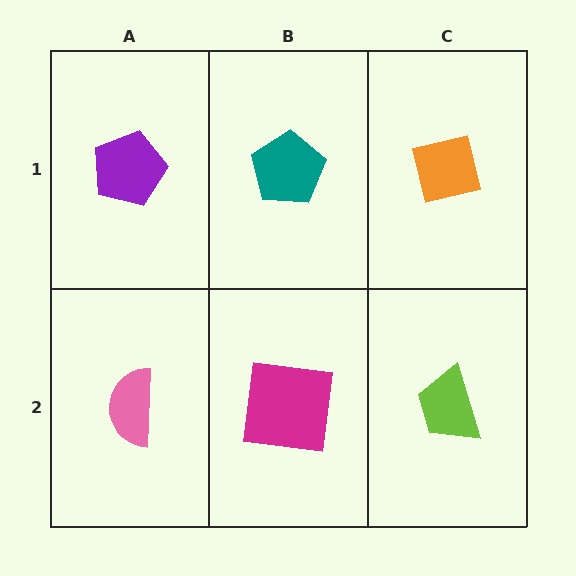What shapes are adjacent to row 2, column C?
An orange square (row 1, column C), a magenta square (row 2, column B).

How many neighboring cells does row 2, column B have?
3.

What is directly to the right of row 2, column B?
A lime trapezoid.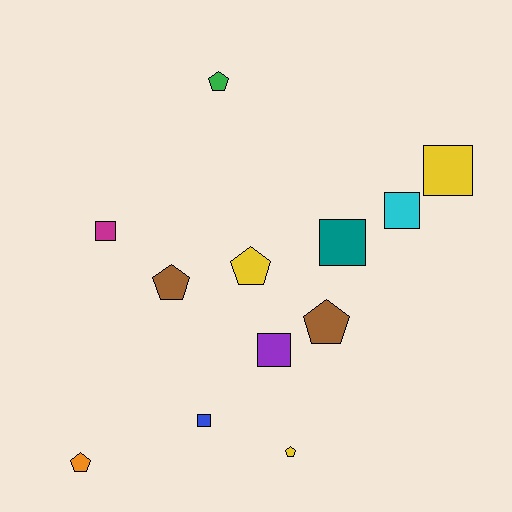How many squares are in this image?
There are 6 squares.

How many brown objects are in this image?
There are 2 brown objects.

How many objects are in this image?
There are 12 objects.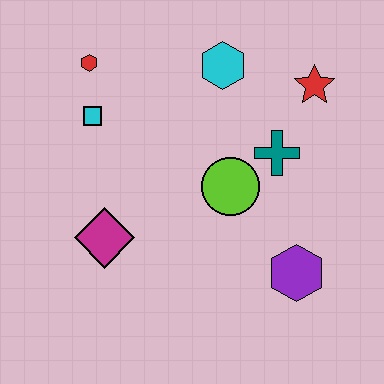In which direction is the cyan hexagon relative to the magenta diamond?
The cyan hexagon is above the magenta diamond.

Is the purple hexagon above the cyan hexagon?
No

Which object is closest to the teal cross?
The lime circle is closest to the teal cross.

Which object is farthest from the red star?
The magenta diamond is farthest from the red star.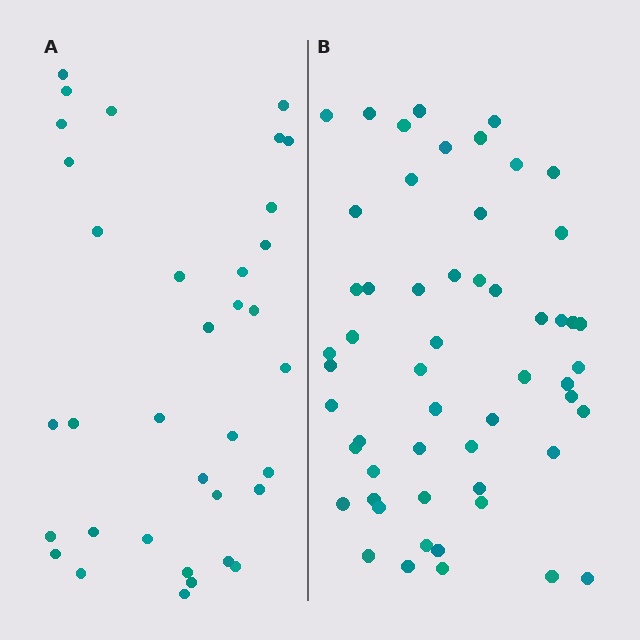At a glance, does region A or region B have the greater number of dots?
Region B (the right region) has more dots.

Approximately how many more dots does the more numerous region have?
Region B has approximately 20 more dots than region A.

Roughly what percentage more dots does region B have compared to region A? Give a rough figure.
About 55% more.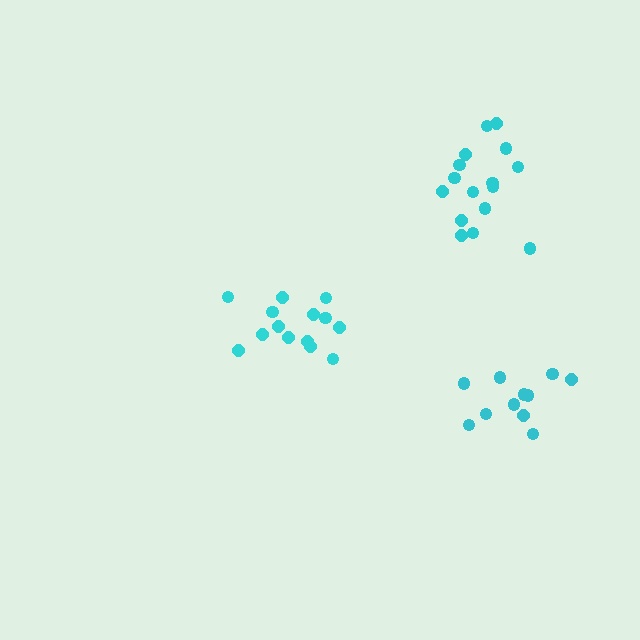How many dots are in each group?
Group 1: 11 dots, Group 2: 14 dots, Group 3: 16 dots (41 total).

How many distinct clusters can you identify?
There are 3 distinct clusters.